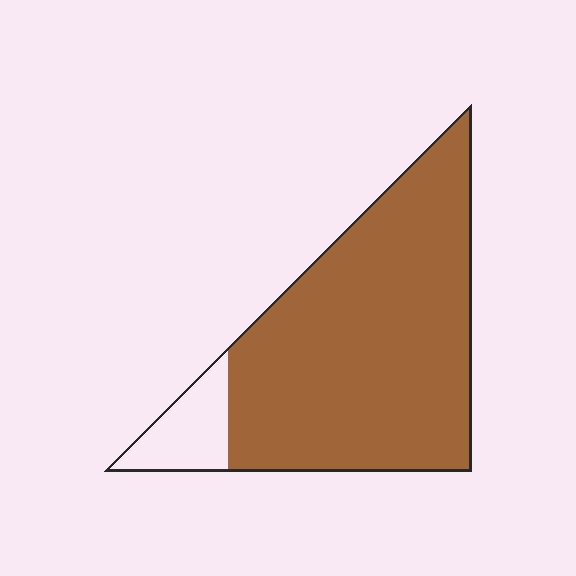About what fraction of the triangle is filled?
About seven eighths (7/8).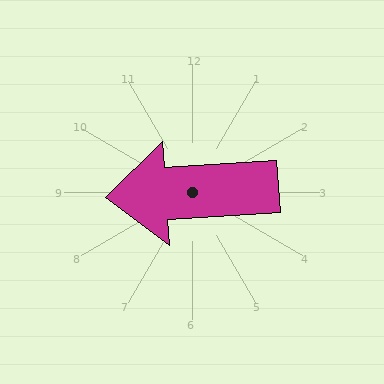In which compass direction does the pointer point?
West.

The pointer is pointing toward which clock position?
Roughly 9 o'clock.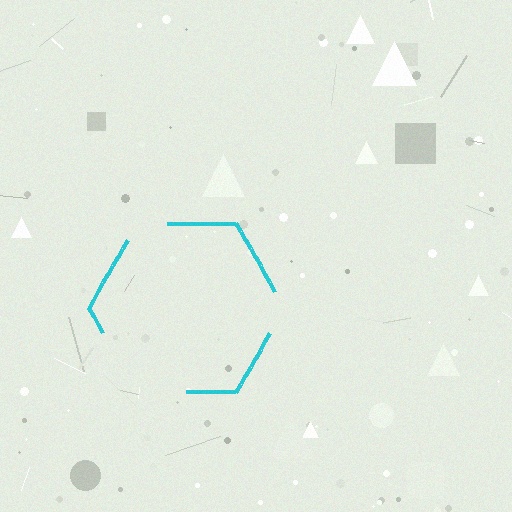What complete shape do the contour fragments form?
The contour fragments form a hexagon.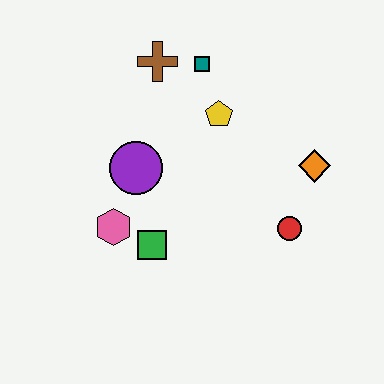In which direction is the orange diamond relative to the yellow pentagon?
The orange diamond is to the right of the yellow pentagon.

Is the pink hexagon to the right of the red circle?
No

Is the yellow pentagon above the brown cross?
No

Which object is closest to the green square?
The pink hexagon is closest to the green square.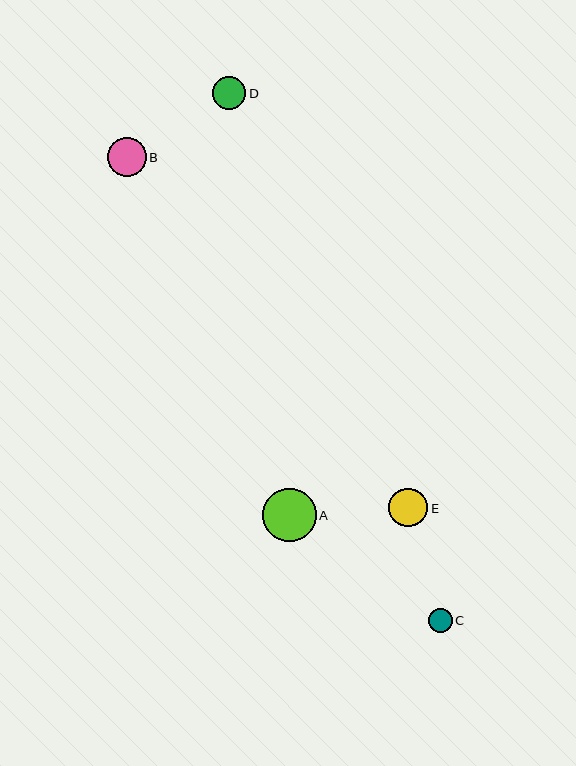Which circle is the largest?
Circle A is the largest with a size of approximately 54 pixels.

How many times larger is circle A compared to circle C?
Circle A is approximately 2.3 times the size of circle C.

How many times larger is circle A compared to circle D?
Circle A is approximately 1.6 times the size of circle D.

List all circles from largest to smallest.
From largest to smallest: A, E, B, D, C.